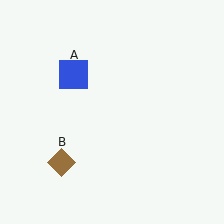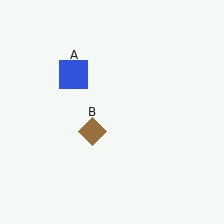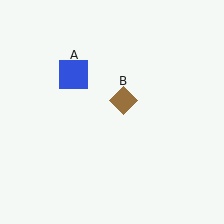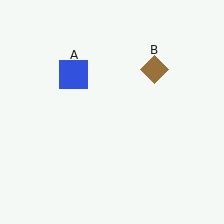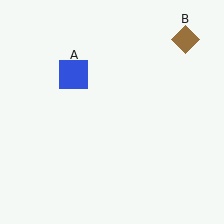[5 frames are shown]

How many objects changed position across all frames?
1 object changed position: brown diamond (object B).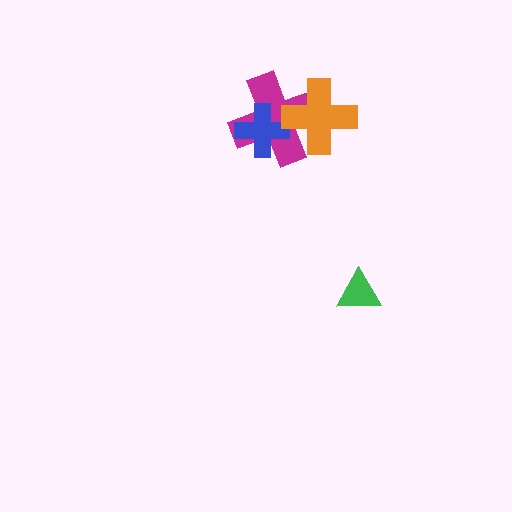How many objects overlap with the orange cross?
2 objects overlap with the orange cross.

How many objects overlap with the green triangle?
0 objects overlap with the green triangle.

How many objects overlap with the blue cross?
2 objects overlap with the blue cross.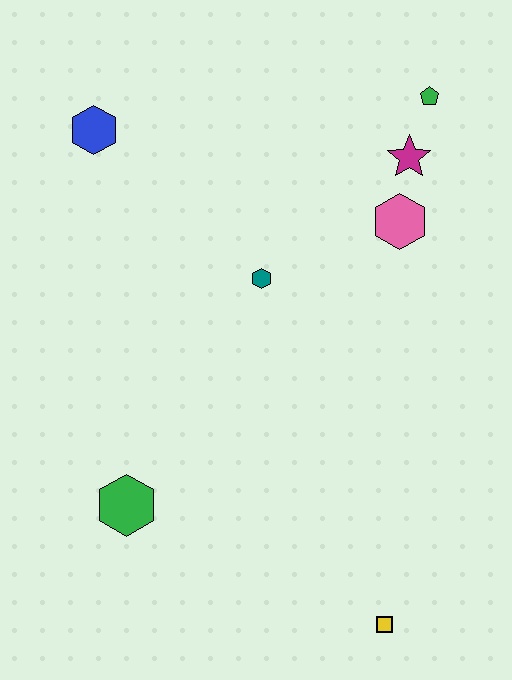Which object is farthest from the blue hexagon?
The yellow square is farthest from the blue hexagon.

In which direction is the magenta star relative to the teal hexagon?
The magenta star is to the right of the teal hexagon.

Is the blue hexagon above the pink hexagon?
Yes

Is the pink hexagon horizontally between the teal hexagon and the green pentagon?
Yes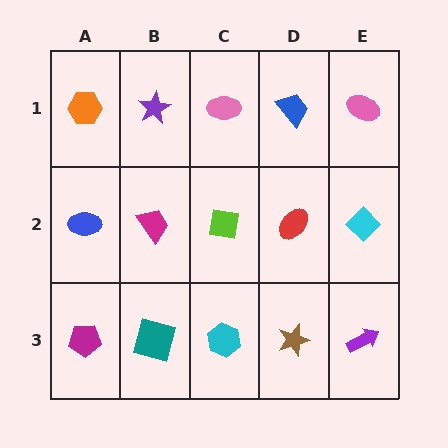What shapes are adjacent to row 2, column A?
An orange hexagon (row 1, column A), a magenta pentagon (row 3, column A), a magenta trapezoid (row 2, column B).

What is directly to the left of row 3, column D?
A cyan hexagon.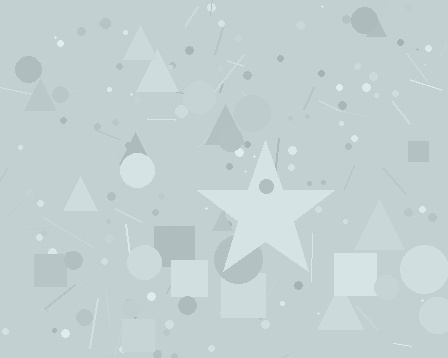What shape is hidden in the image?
A star is hidden in the image.